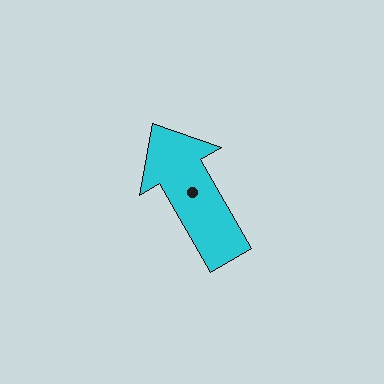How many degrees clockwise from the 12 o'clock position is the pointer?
Approximately 330 degrees.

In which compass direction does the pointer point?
Northwest.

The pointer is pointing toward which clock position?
Roughly 11 o'clock.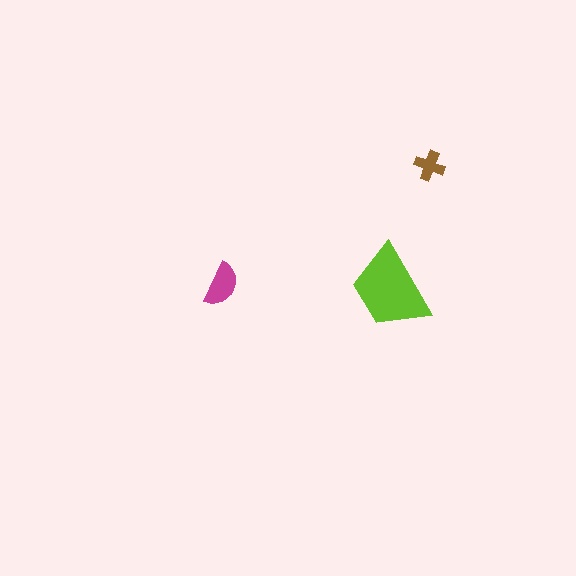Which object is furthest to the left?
The magenta semicircle is leftmost.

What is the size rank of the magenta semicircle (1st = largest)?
2nd.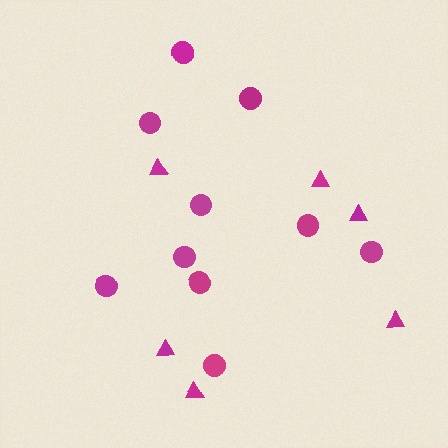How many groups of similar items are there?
There are 2 groups: one group of triangles (6) and one group of circles (10).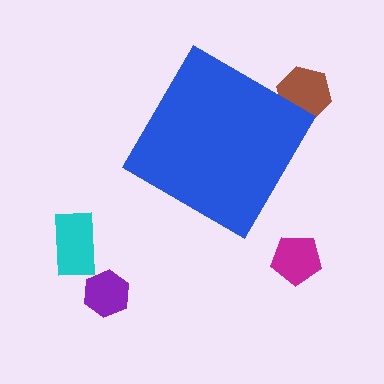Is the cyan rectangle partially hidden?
No, the cyan rectangle is fully visible.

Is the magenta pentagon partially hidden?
No, the magenta pentagon is fully visible.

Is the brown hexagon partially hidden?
Yes, the brown hexagon is partially hidden behind the blue diamond.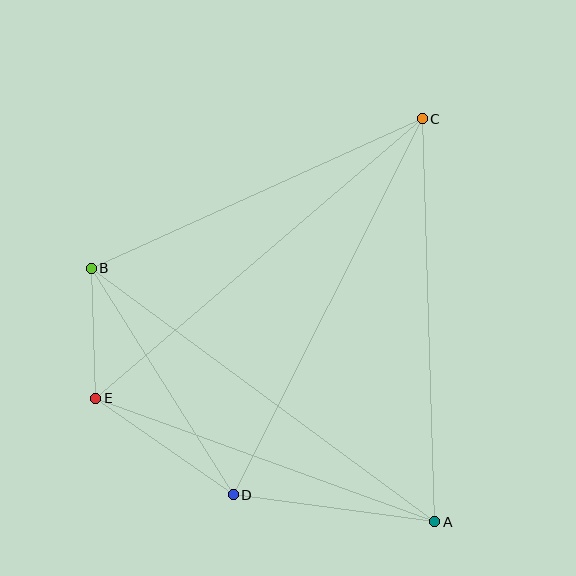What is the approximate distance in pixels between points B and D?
The distance between B and D is approximately 267 pixels.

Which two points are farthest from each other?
Points C and E are farthest from each other.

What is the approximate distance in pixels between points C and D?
The distance between C and D is approximately 421 pixels.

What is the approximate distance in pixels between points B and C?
The distance between B and C is approximately 363 pixels.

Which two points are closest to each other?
Points B and E are closest to each other.